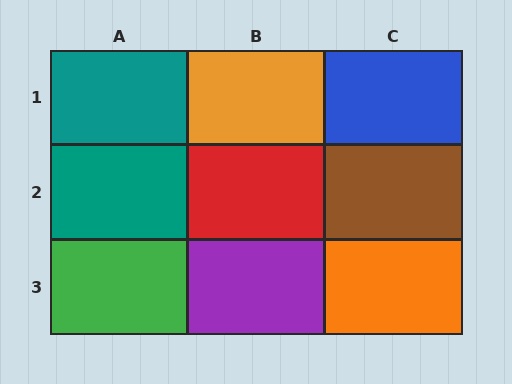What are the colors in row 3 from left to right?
Green, purple, orange.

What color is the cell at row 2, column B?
Red.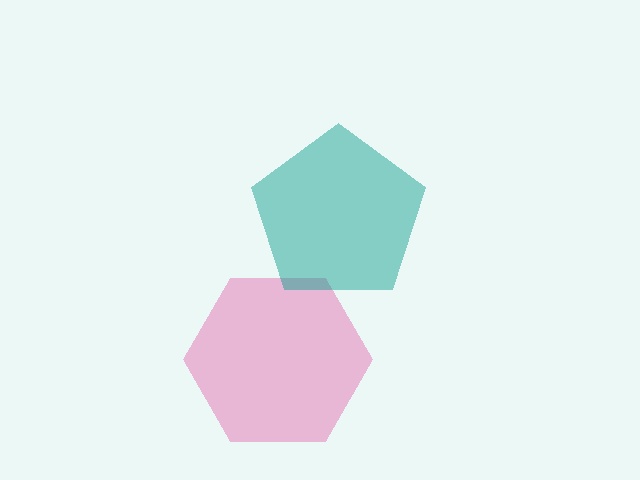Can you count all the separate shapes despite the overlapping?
Yes, there are 2 separate shapes.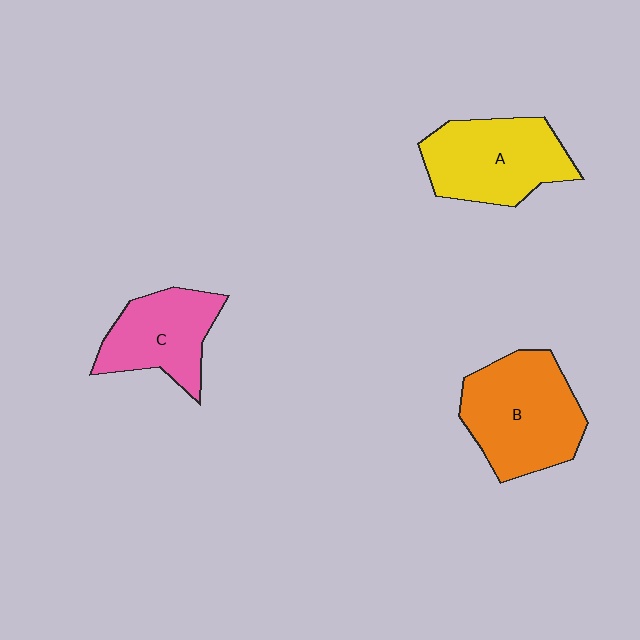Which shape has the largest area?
Shape B (orange).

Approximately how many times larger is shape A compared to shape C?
Approximately 1.2 times.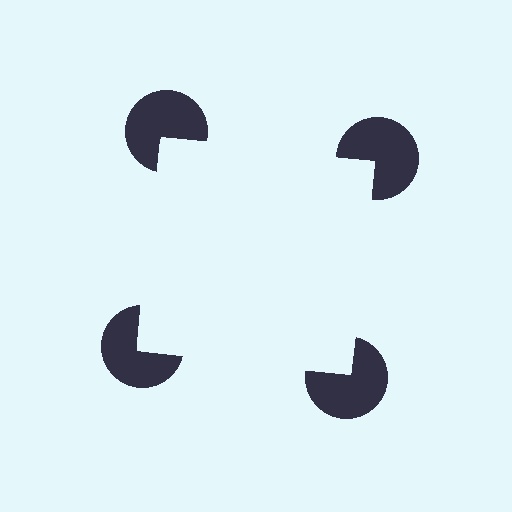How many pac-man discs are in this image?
There are 4 — one at each vertex of the illusory square.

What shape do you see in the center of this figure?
An illusory square — its edges are inferred from the aligned wedge cuts in the pac-man discs, not physically drawn.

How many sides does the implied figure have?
4 sides.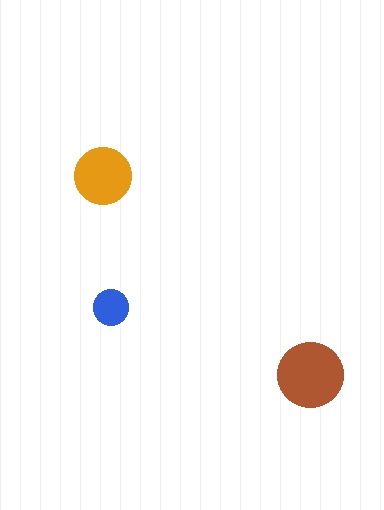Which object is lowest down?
The brown circle is bottommost.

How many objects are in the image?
There are 3 objects in the image.